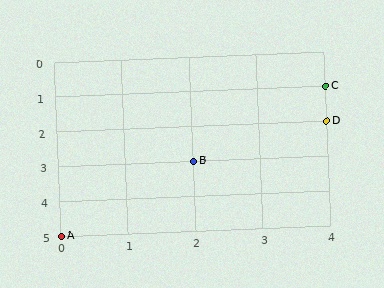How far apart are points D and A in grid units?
Points D and A are 4 columns and 3 rows apart (about 5.0 grid units diagonally).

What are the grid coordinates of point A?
Point A is at grid coordinates (0, 5).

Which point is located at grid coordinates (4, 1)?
Point C is at (4, 1).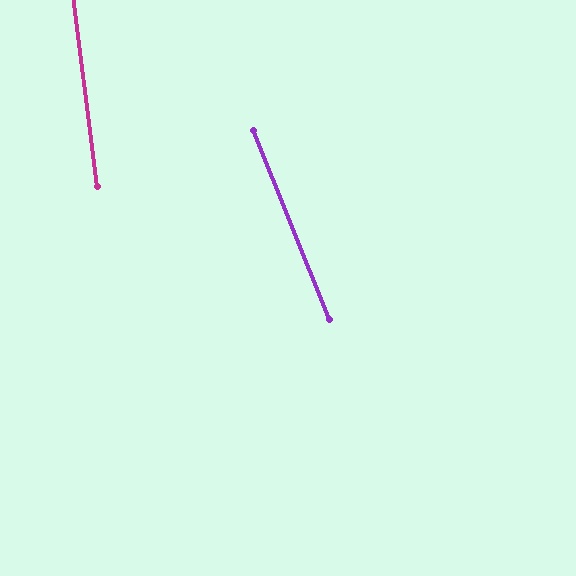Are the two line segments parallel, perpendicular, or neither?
Neither parallel nor perpendicular — they differ by about 14°.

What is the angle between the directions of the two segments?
Approximately 14 degrees.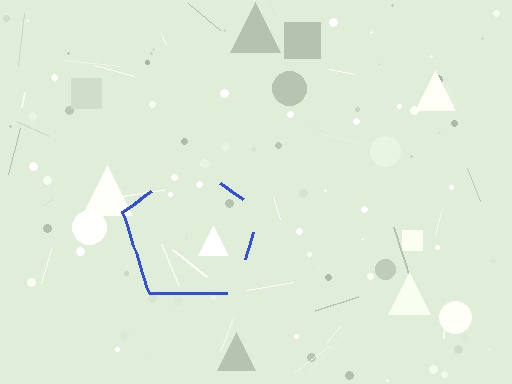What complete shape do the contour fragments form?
The contour fragments form a pentagon.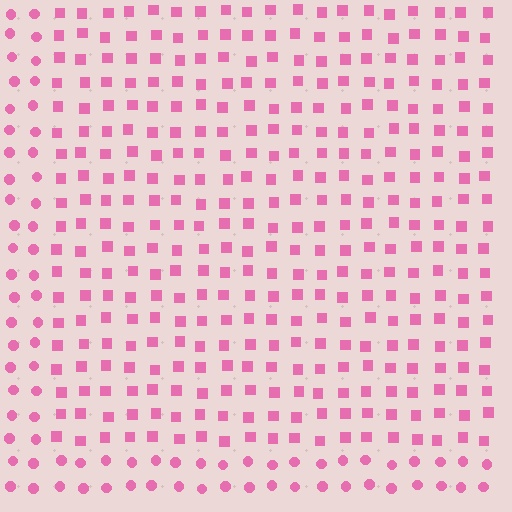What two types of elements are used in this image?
The image uses squares inside the rectangle region and circles outside it.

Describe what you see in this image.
The image is filled with small pink elements arranged in a uniform grid. A rectangle-shaped region contains squares, while the surrounding area contains circles. The boundary is defined purely by the change in element shape.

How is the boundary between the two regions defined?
The boundary is defined by a change in element shape: squares inside vs. circles outside. All elements share the same color and spacing.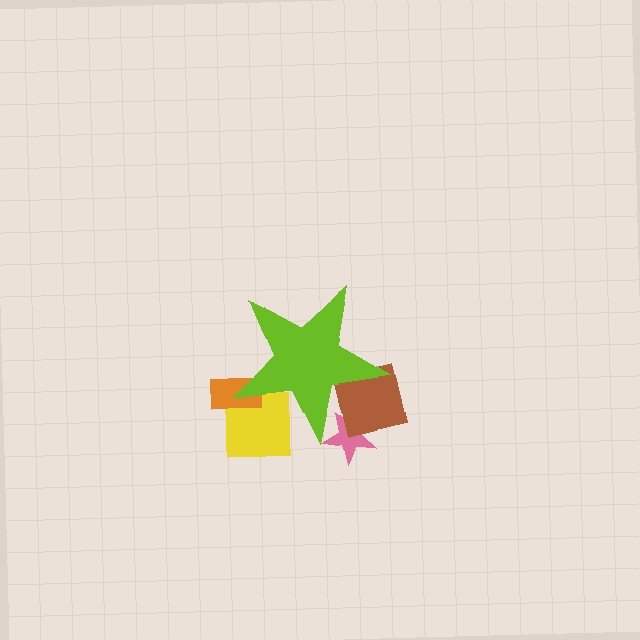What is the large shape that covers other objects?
A lime star.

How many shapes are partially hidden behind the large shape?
4 shapes are partially hidden.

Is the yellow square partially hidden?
Yes, the yellow square is partially hidden behind the lime star.